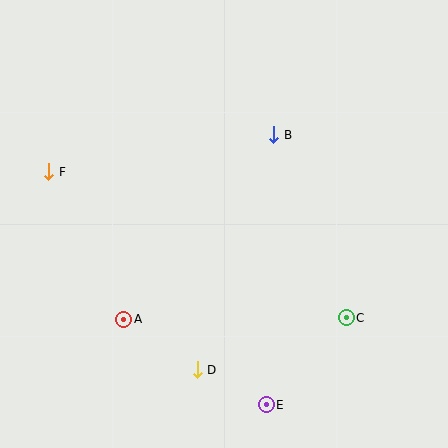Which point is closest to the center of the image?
Point B at (274, 135) is closest to the center.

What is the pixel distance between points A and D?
The distance between A and D is 89 pixels.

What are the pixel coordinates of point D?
Point D is at (197, 370).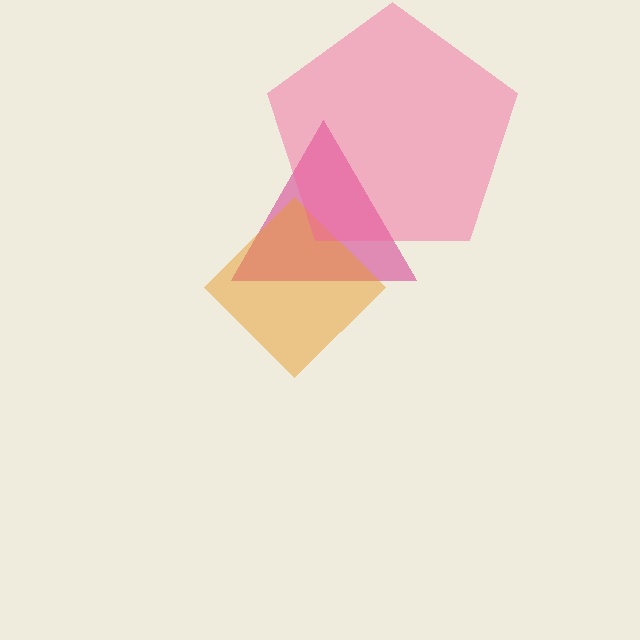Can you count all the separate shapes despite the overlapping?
Yes, there are 3 separate shapes.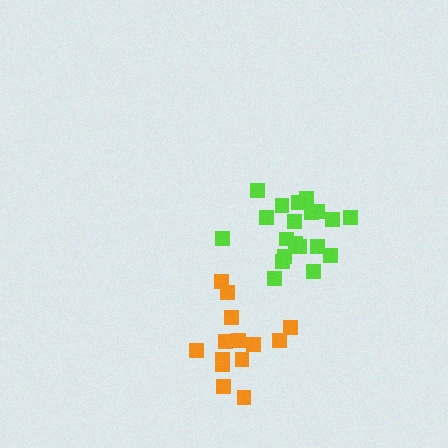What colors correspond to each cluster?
The clusters are colored: orange, lime.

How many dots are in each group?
Group 1: 14 dots, Group 2: 20 dots (34 total).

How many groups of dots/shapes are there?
There are 2 groups.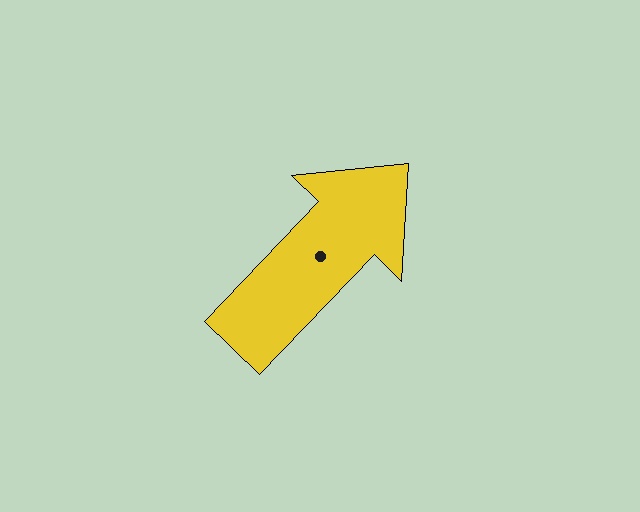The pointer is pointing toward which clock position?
Roughly 1 o'clock.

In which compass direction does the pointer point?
Northeast.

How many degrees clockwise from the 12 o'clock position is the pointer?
Approximately 44 degrees.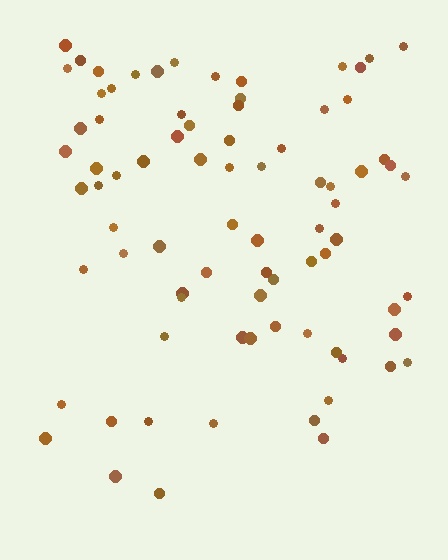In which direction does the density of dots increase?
From bottom to top, with the top side densest.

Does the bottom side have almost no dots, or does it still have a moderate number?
Still a moderate number, just noticeably fewer than the top.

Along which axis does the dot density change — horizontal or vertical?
Vertical.